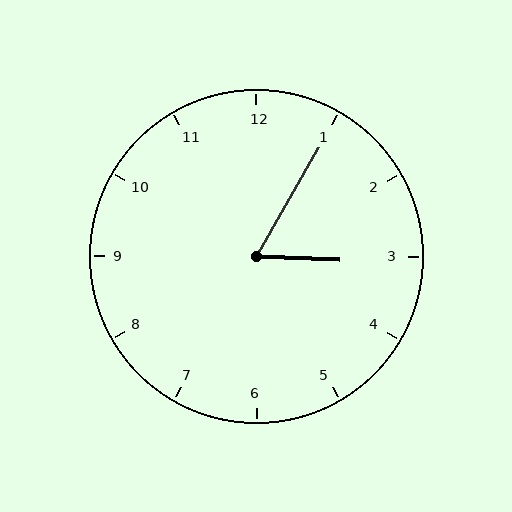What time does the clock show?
3:05.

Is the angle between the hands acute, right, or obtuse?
It is acute.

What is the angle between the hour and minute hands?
Approximately 62 degrees.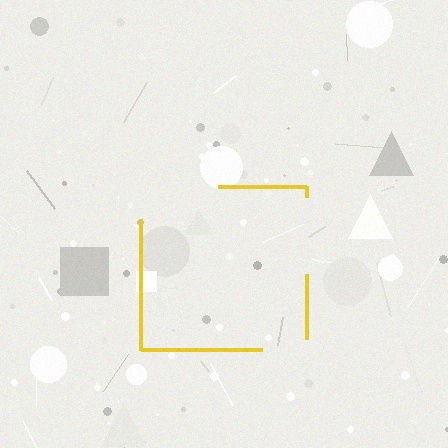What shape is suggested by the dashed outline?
The dashed outline suggests a square.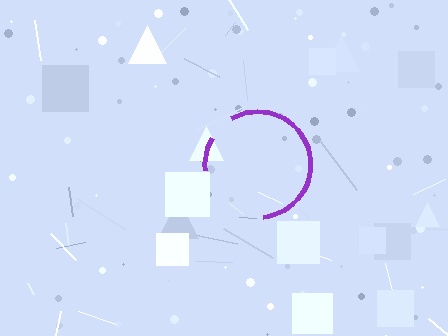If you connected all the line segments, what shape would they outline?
They would outline a circle.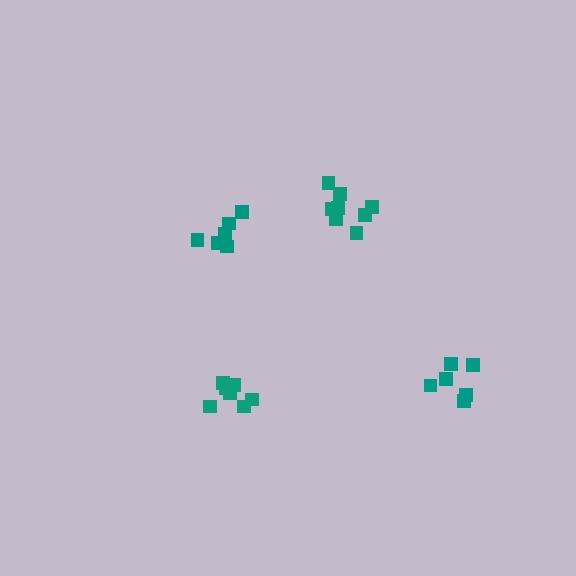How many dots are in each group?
Group 1: 8 dots, Group 2: 6 dots, Group 3: 7 dots, Group 4: 6 dots (27 total).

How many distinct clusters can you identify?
There are 4 distinct clusters.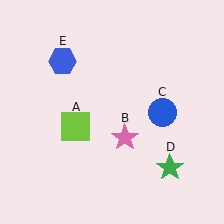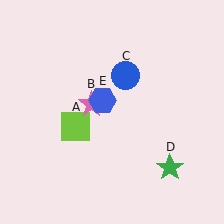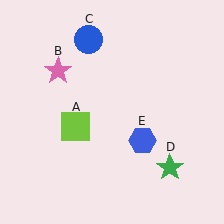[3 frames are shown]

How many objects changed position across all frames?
3 objects changed position: pink star (object B), blue circle (object C), blue hexagon (object E).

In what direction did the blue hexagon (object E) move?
The blue hexagon (object E) moved down and to the right.